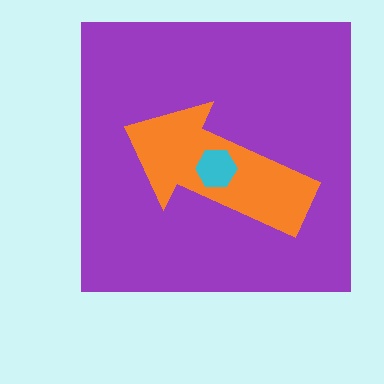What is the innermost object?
The cyan hexagon.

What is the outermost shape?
The purple square.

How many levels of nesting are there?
3.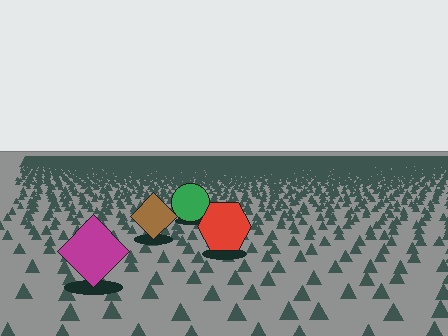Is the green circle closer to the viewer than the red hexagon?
No. The red hexagon is closer — you can tell from the texture gradient: the ground texture is coarser near it.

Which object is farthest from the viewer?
The green circle is farthest from the viewer. It appears smaller and the ground texture around it is denser.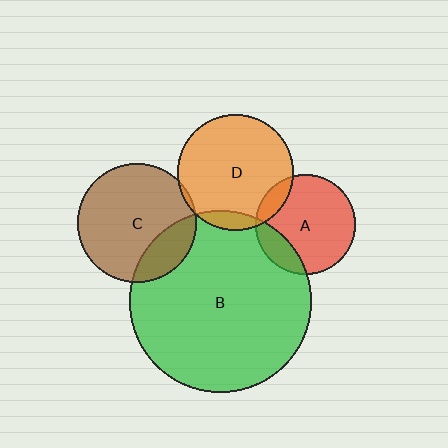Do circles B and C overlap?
Yes.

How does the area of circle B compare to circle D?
Approximately 2.4 times.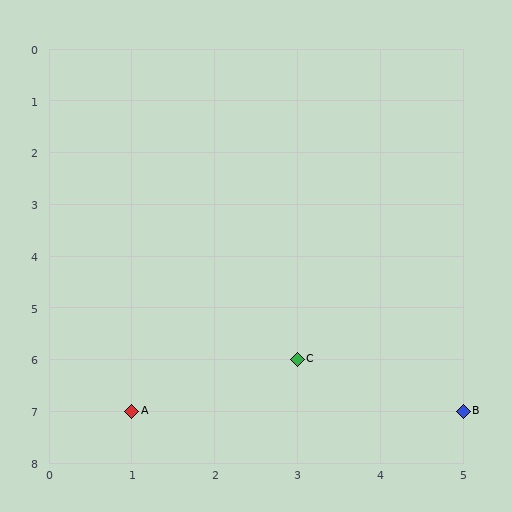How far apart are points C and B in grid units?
Points C and B are 2 columns and 1 row apart (about 2.2 grid units diagonally).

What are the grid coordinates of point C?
Point C is at grid coordinates (3, 6).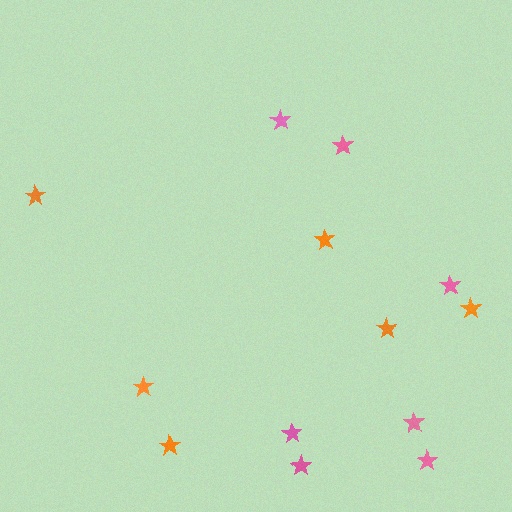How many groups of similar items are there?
There are 2 groups: one group of pink stars (7) and one group of orange stars (6).